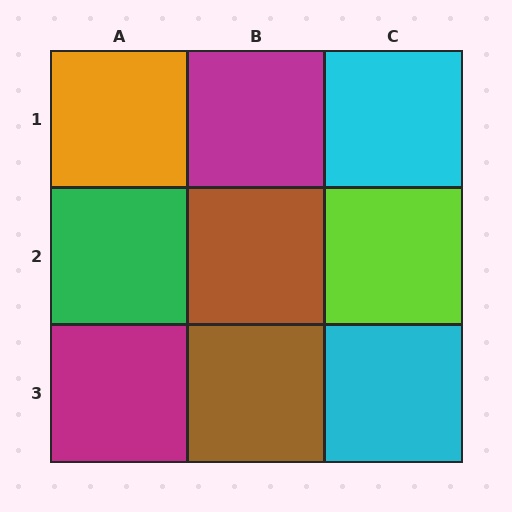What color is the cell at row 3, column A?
Magenta.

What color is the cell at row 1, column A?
Orange.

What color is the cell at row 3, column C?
Cyan.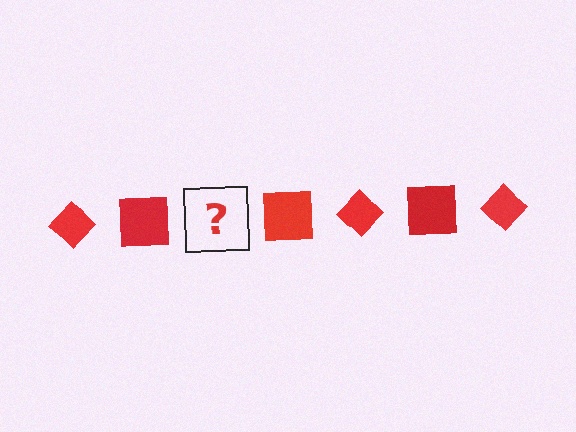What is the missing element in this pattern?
The missing element is a red diamond.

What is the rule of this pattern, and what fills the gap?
The rule is that the pattern cycles through diamond, square shapes in red. The gap should be filled with a red diamond.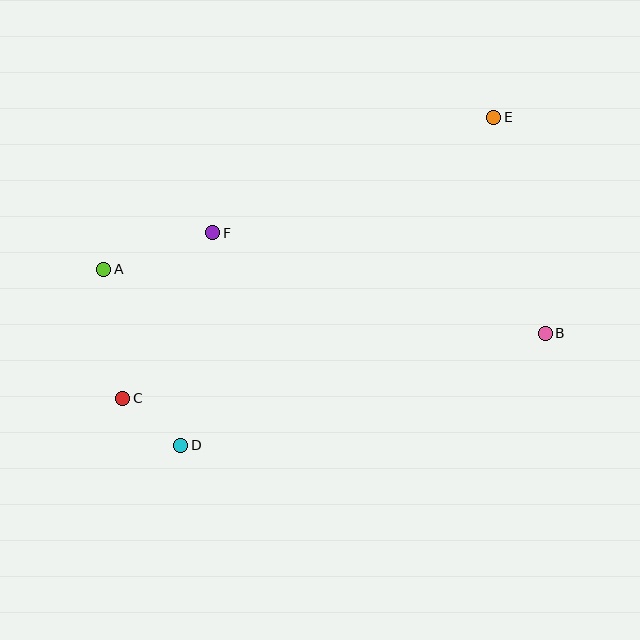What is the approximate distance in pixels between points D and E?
The distance between D and E is approximately 454 pixels.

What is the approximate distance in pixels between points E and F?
The distance between E and F is approximately 304 pixels.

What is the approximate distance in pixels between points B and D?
The distance between B and D is approximately 382 pixels.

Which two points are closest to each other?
Points C and D are closest to each other.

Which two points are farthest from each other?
Points C and E are farthest from each other.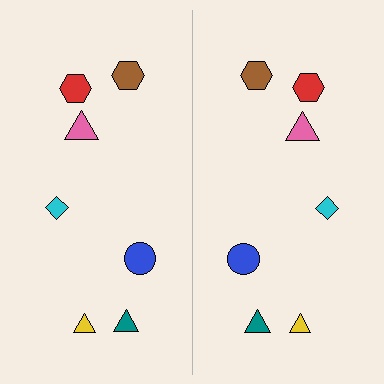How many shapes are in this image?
There are 14 shapes in this image.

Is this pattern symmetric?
Yes, this pattern has bilateral (reflection) symmetry.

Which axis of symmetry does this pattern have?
The pattern has a vertical axis of symmetry running through the center of the image.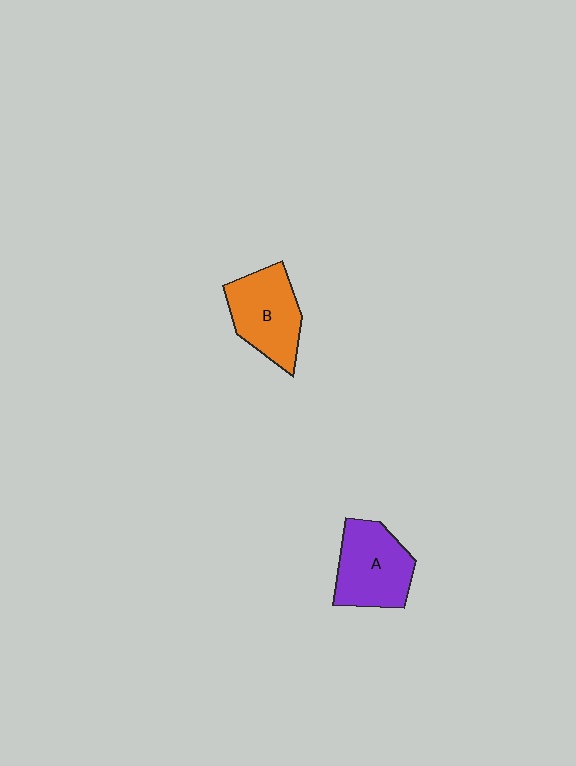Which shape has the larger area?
Shape A (purple).